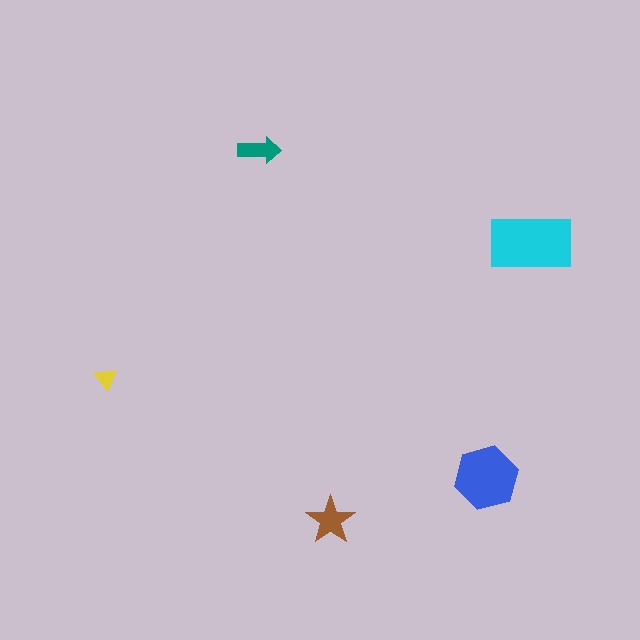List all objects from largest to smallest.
The cyan rectangle, the blue hexagon, the brown star, the teal arrow, the yellow triangle.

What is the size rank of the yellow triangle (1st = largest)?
5th.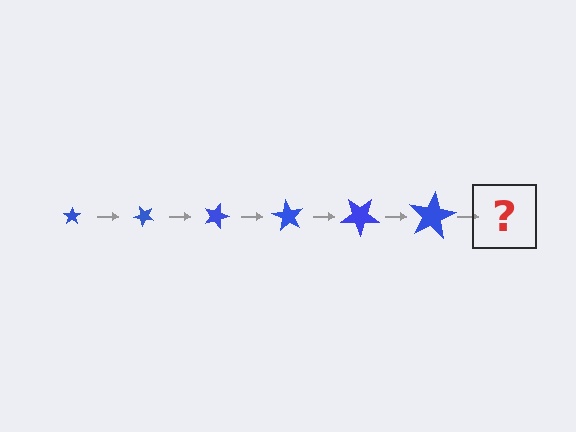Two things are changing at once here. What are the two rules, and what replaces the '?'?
The two rules are that the star grows larger each step and it rotates 45 degrees each step. The '?' should be a star, larger than the previous one and rotated 270 degrees from the start.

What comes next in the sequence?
The next element should be a star, larger than the previous one and rotated 270 degrees from the start.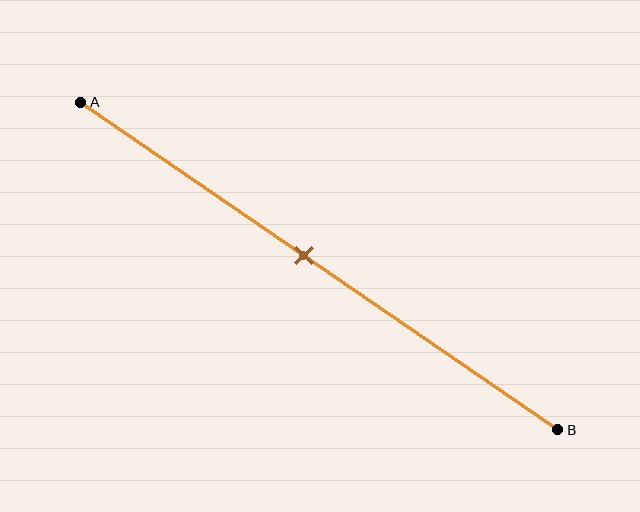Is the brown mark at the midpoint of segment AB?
No, the mark is at about 45% from A, not at the 50% midpoint.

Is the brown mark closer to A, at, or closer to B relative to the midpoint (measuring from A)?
The brown mark is closer to point A than the midpoint of segment AB.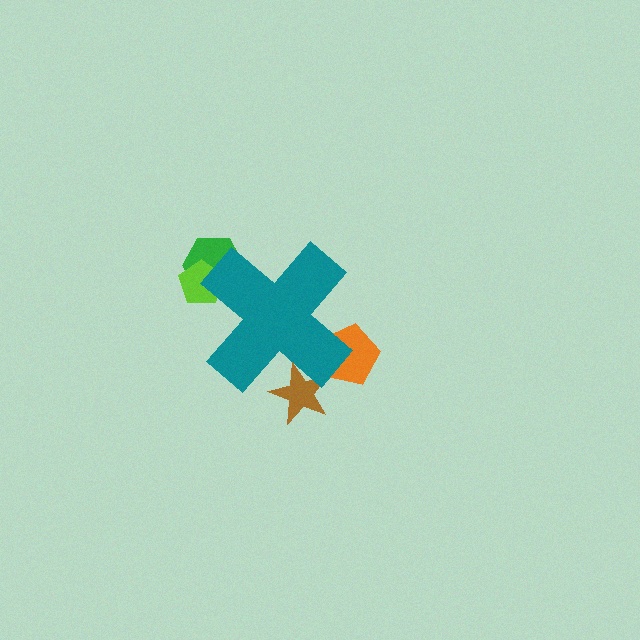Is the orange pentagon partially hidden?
Yes, the orange pentagon is partially hidden behind the teal cross.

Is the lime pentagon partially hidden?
Yes, the lime pentagon is partially hidden behind the teal cross.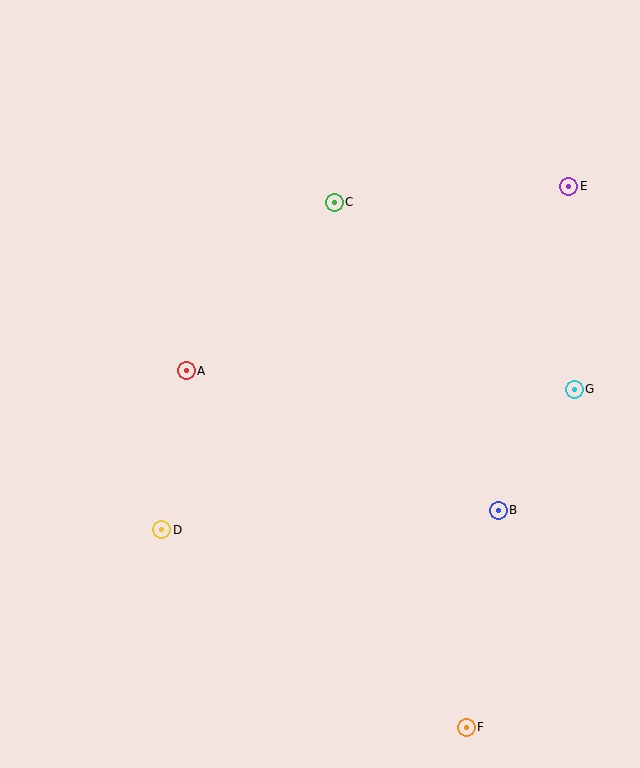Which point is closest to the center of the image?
Point A at (186, 371) is closest to the center.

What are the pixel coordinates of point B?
Point B is at (498, 510).